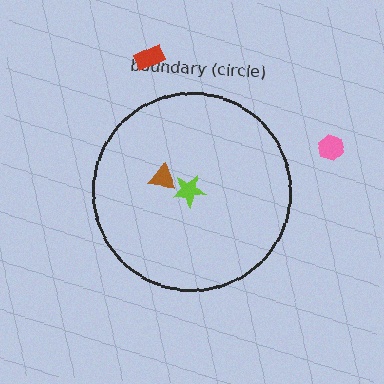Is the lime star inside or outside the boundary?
Inside.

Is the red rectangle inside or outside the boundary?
Outside.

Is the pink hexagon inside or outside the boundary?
Outside.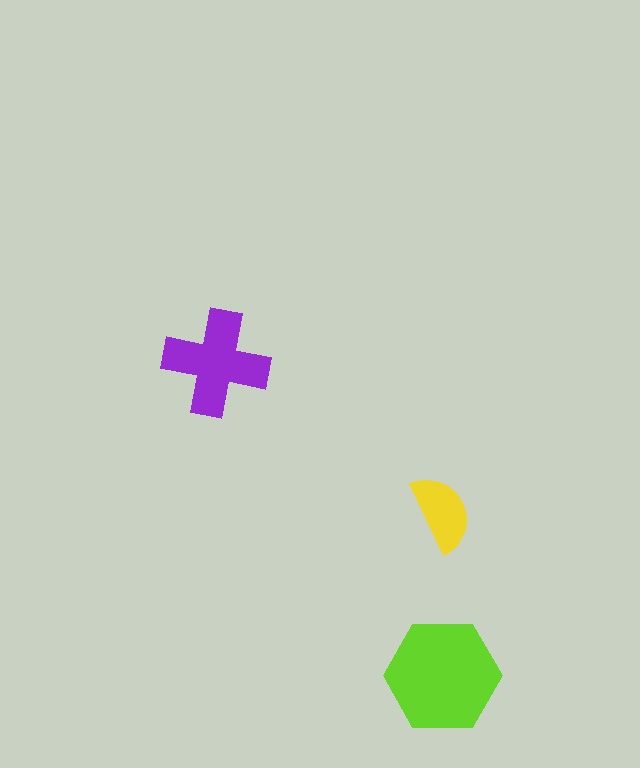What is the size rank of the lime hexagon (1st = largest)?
1st.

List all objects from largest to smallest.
The lime hexagon, the purple cross, the yellow semicircle.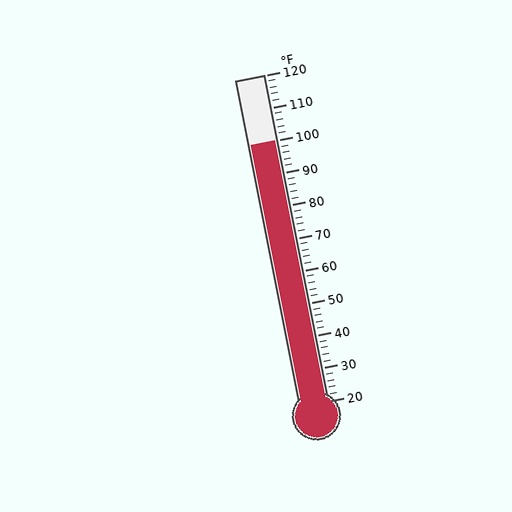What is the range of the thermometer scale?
The thermometer scale ranges from 20°F to 120°F.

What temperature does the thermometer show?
The thermometer shows approximately 100°F.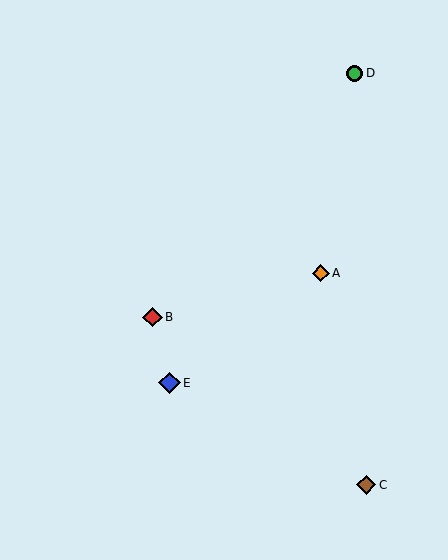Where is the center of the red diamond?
The center of the red diamond is at (152, 317).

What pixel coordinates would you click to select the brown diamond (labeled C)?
Click at (366, 485) to select the brown diamond C.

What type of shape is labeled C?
Shape C is a brown diamond.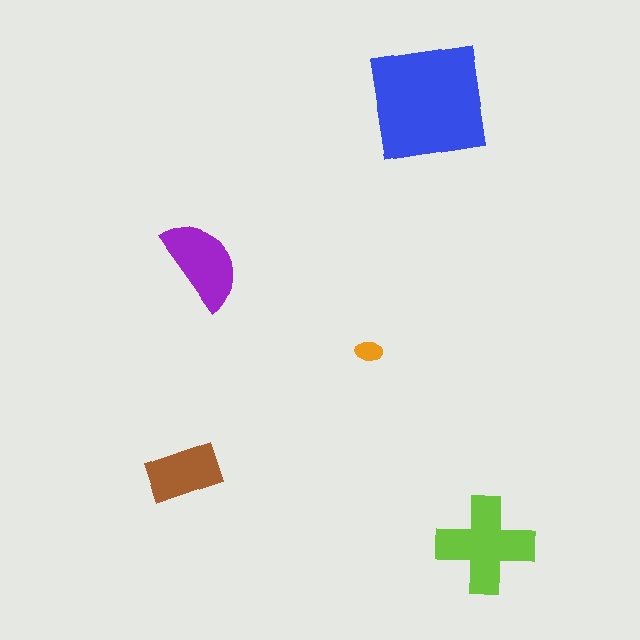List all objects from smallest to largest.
The orange ellipse, the brown rectangle, the purple semicircle, the lime cross, the blue square.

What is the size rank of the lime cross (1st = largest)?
2nd.